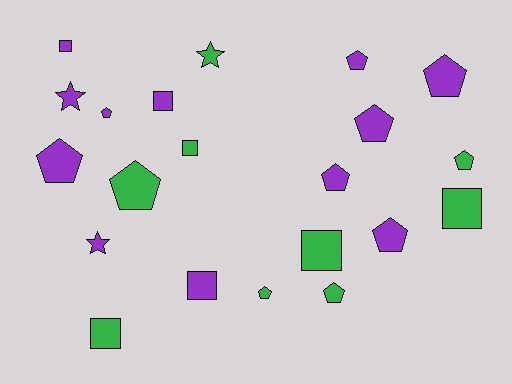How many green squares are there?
There are 4 green squares.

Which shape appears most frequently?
Pentagon, with 11 objects.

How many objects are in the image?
There are 21 objects.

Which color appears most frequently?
Purple, with 12 objects.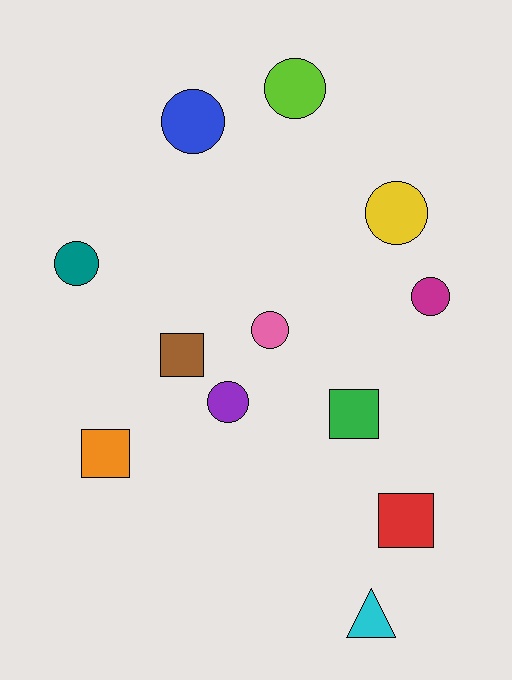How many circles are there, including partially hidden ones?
There are 7 circles.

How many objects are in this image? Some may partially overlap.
There are 12 objects.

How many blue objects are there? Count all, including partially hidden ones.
There is 1 blue object.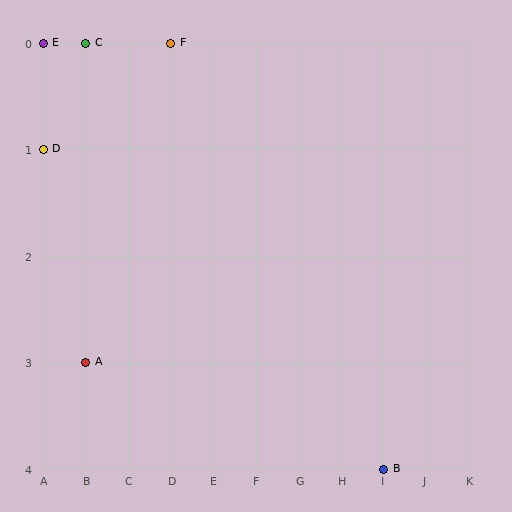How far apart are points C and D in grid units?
Points C and D are 1 column and 1 row apart (about 1.4 grid units diagonally).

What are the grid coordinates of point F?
Point F is at grid coordinates (D, 0).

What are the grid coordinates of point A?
Point A is at grid coordinates (B, 3).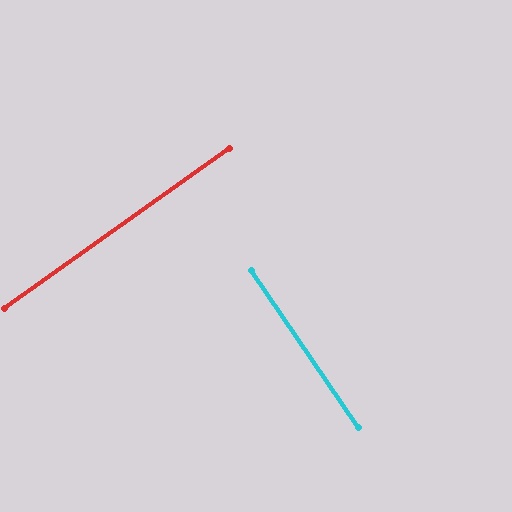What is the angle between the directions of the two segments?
Approximately 89 degrees.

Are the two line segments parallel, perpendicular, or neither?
Perpendicular — they meet at approximately 89°.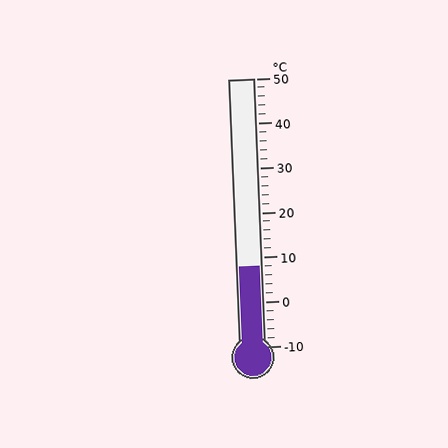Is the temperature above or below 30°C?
The temperature is below 30°C.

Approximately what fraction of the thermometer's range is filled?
The thermometer is filled to approximately 30% of its range.